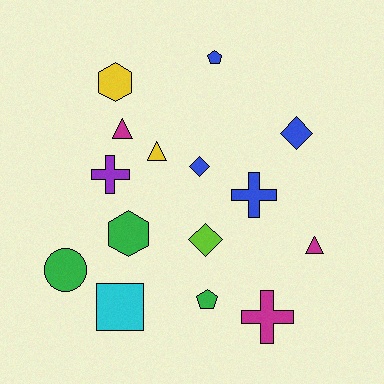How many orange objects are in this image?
There are no orange objects.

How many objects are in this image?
There are 15 objects.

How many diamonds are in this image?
There are 3 diamonds.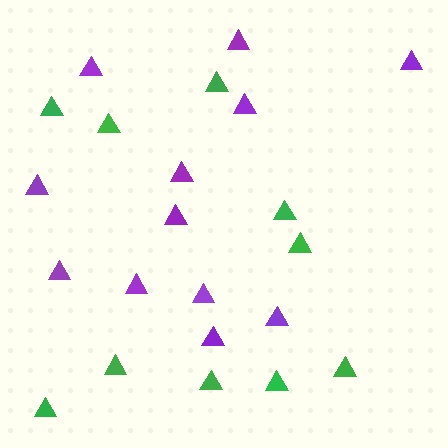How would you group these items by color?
There are 2 groups: one group of green triangles (10) and one group of purple triangles (12).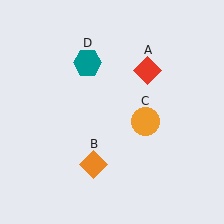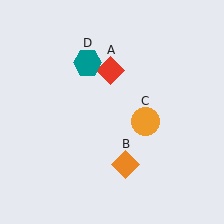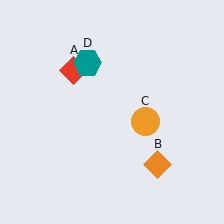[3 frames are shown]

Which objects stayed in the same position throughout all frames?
Orange circle (object C) and teal hexagon (object D) remained stationary.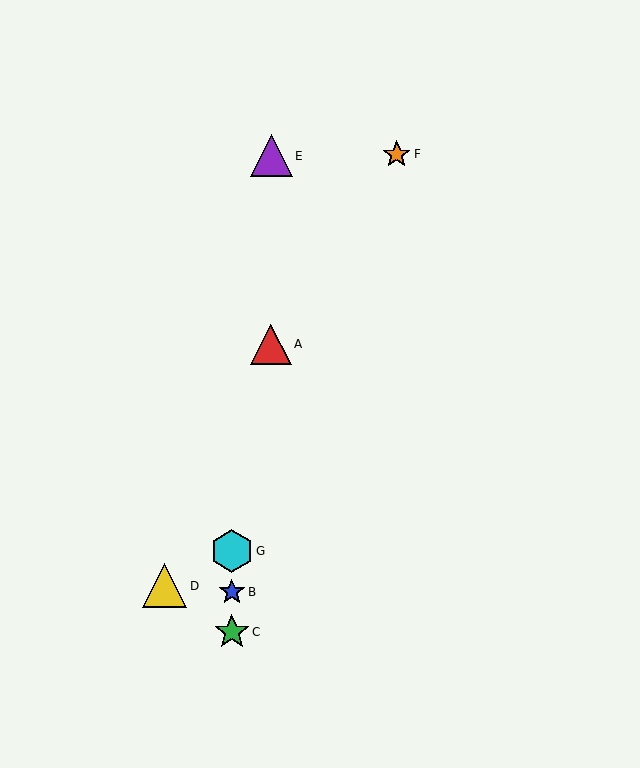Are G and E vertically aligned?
No, G is at x≈232 and E is at x≈271.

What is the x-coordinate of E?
Object E is at x≈271.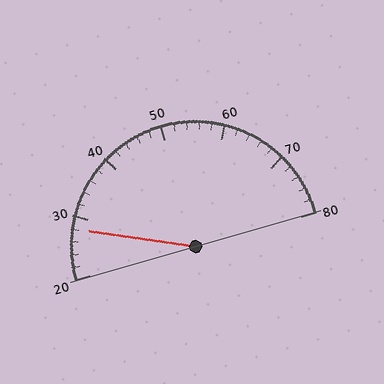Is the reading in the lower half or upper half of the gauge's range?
The reading is in the lower half of the range (20 to 80).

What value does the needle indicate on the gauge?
The needle indicates approximately 28.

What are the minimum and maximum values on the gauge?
The gauge ranges from 20 to 80.